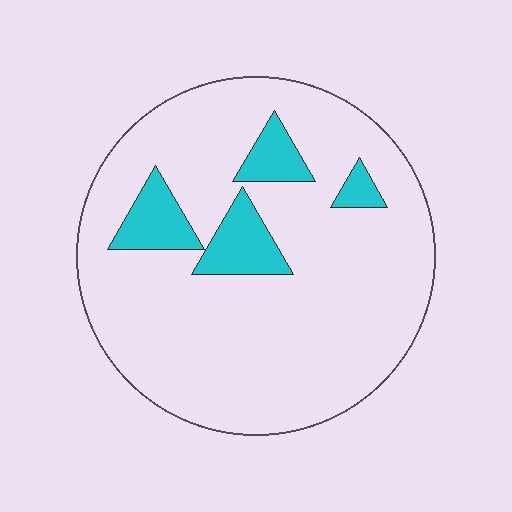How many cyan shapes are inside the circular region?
4.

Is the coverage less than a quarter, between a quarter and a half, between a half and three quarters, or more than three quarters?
Less than a quarter.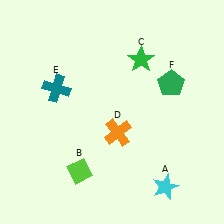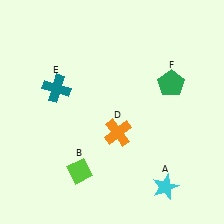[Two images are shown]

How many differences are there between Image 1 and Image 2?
There is 1 difference between the two images.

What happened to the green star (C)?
The green star (C) was removed in Image 2. It was in the top-right area of Image 1.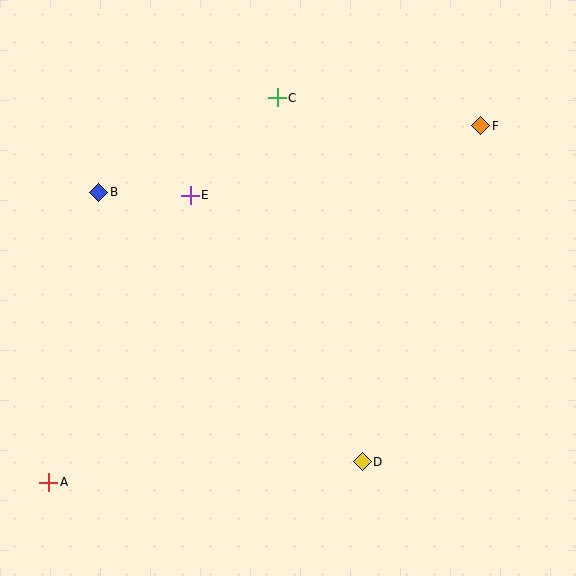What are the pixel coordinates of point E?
Point E is at (190, 195).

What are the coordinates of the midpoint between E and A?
The midpoint between E and A is at (119, 339).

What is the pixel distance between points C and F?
The distance between C and F is 206 pixels.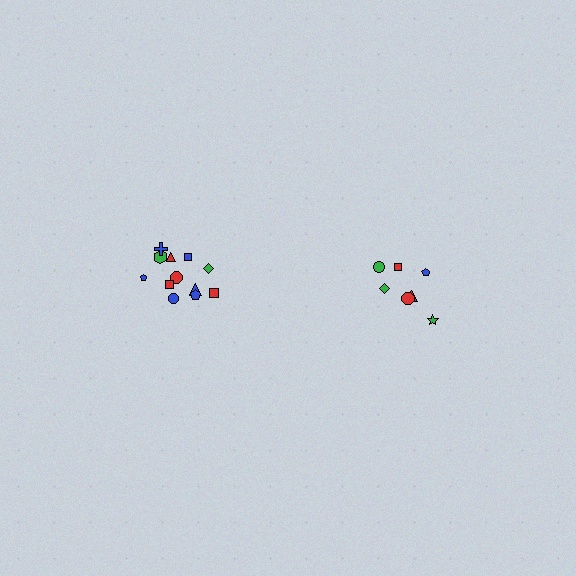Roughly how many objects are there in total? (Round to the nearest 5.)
Roughly 20 objects in total.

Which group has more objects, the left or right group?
The left group.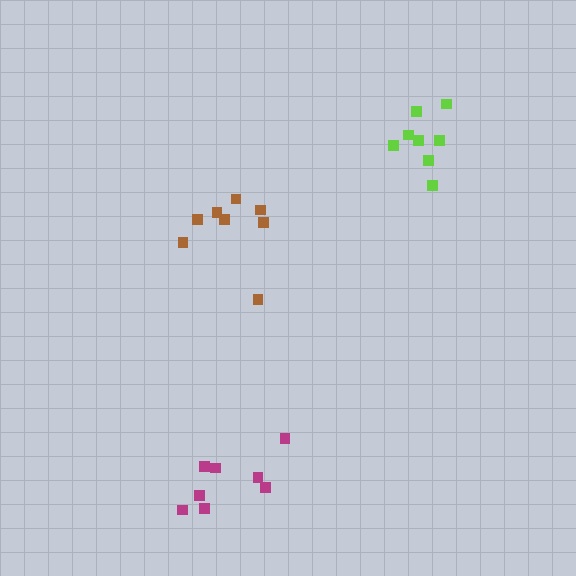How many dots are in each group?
Group 1: 8 dots, Group 2: 8 dots, Group 3: 8 dots (24 total).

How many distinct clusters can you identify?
There are 3 distinct clusters.